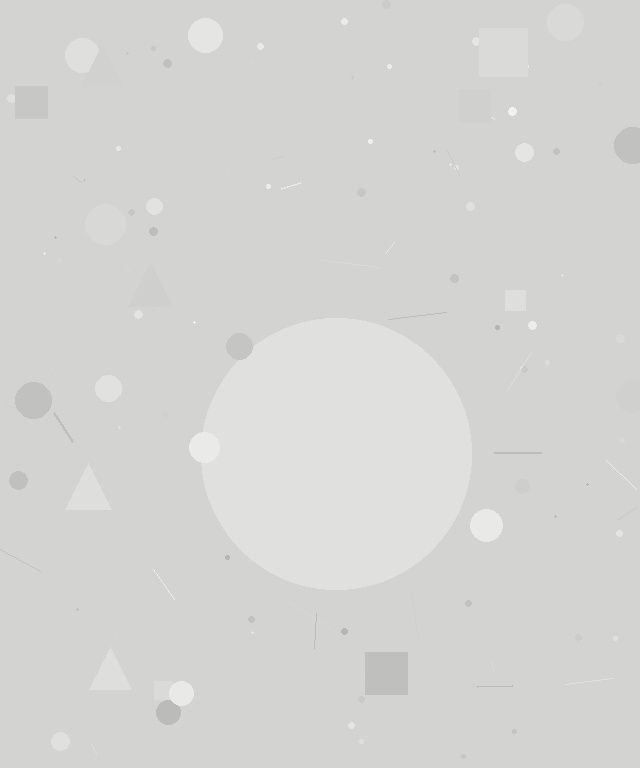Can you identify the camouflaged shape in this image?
The camouflaged shape is a circle.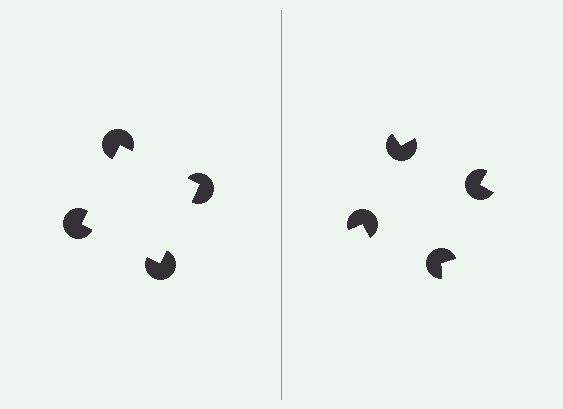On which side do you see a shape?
An illusory square appears on the left side. On the right side the wedge cuts are rotated, so no coherent shape forms.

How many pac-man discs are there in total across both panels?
8 — 4 on each side.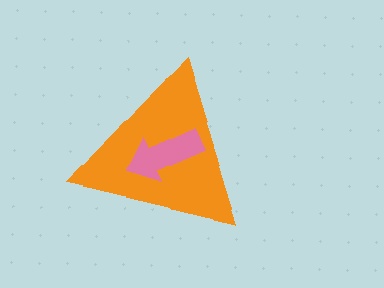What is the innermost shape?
The pink arrow.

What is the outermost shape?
The orange triangle.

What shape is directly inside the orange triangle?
The pink arrow.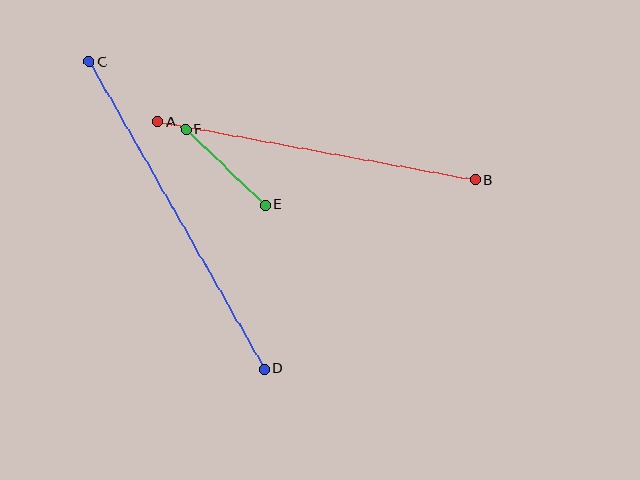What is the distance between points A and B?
The distance is approximately 323 pixels.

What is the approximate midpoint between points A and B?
The midpoint is at approximately (317, 151) pixels.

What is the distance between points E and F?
The distance is approximately 109 pixels.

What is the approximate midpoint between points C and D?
The midpoint is at approximately (177, 215) pixels.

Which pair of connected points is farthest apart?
Points C and D are farthest apart.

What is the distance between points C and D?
The distance is approximately 354 pixels.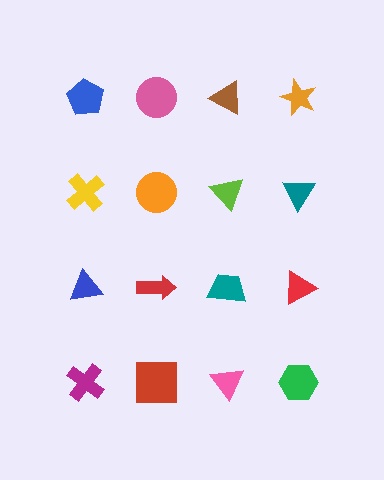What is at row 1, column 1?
A blue pentagon.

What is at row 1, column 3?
A brown triangle.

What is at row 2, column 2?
An orange circle.